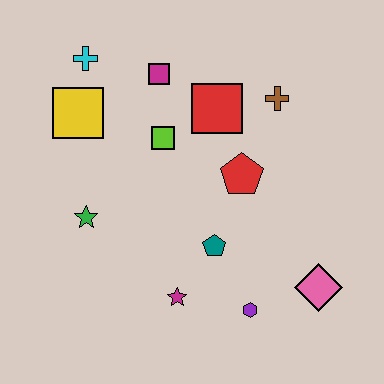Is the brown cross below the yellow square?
No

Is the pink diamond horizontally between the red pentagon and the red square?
No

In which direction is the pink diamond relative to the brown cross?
The pink diamond is below the brown cross.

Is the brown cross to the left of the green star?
No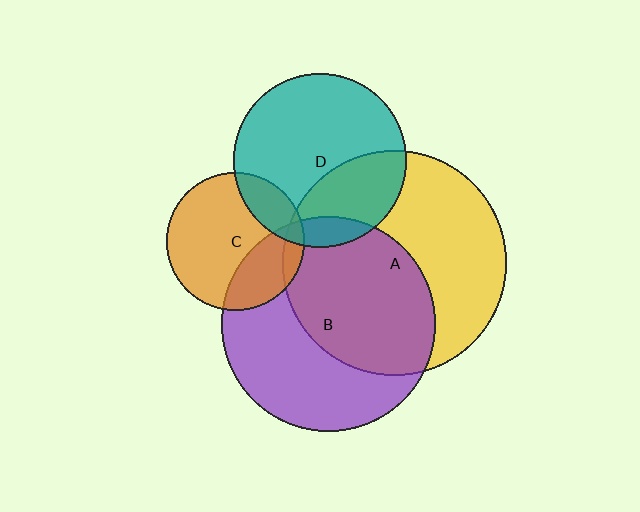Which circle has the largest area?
Circle A (yellow).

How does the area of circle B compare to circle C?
Approximately 2.4 times.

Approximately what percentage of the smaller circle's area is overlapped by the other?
Approximately 30%.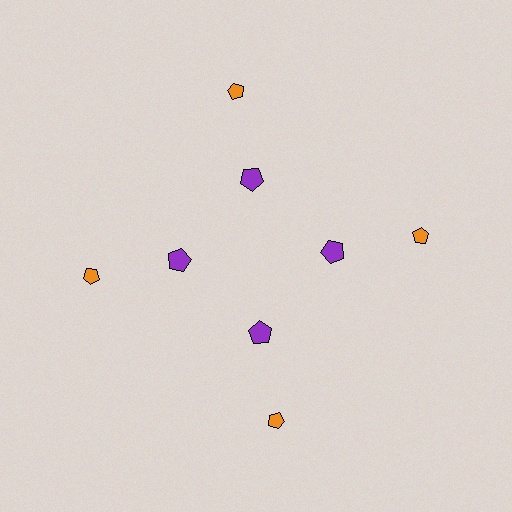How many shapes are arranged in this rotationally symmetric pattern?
There are 8 shapes, arranged in 4 groups of 2.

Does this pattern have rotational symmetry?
Yes, this pattern has 4-fold rotational symmetry. It looks the same after rotating 90 degrees around the center.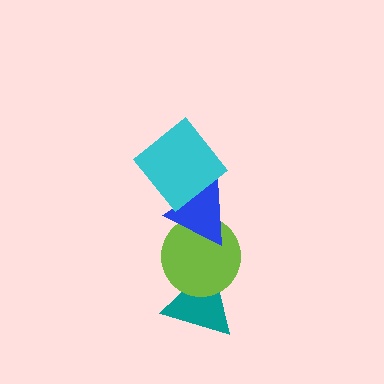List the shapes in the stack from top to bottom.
From top to bottom: the cyan diamond, the blue triangle, the lime circle, the teal triangle.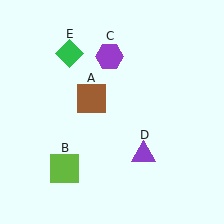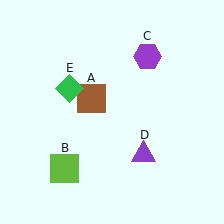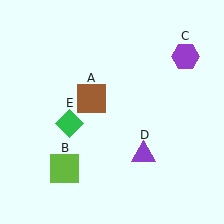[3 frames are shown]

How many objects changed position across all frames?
2 objects changed position: purple hexagon (object C), green diamond (object E).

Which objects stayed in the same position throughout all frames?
Brown square (object A) and lime square (object B) and purple triangle (object D) remained stationary.